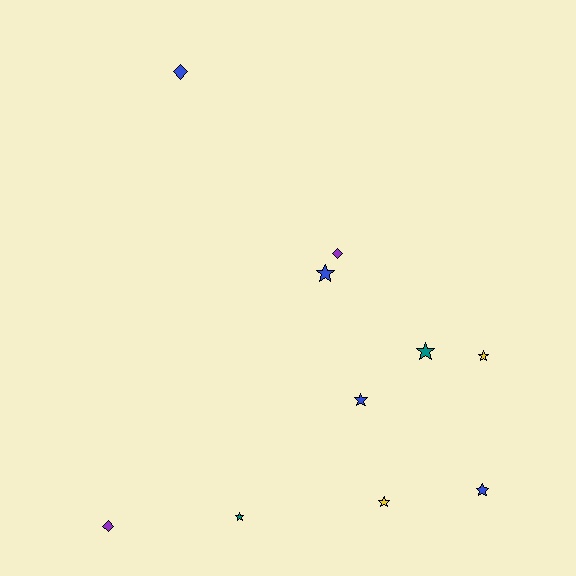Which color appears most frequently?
Blue, with 4 objects.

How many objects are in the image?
There are 10 objects.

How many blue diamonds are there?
There is 1 blue diamond.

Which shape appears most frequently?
Star, with 7 objects.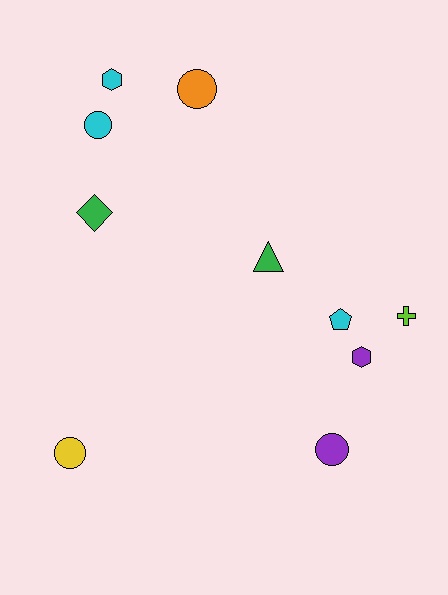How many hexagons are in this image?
There are 2 hexagons.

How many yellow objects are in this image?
There is 1 yellow object.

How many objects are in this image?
There are 10 objects.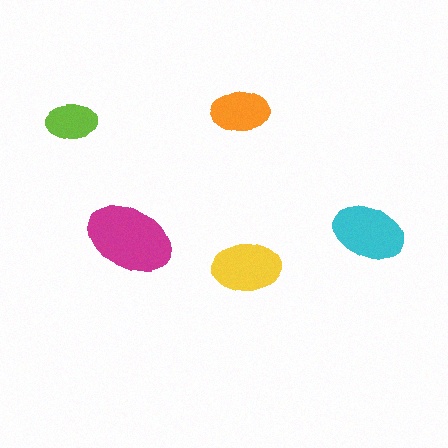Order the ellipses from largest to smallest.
the magenta one, the cyan one, the yellow one, the orange one, the lime one.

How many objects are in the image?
There are 5 objects in the image.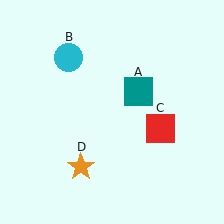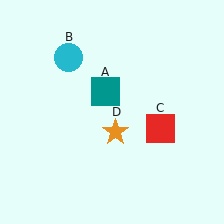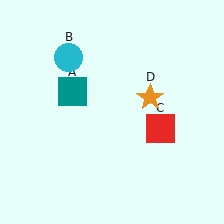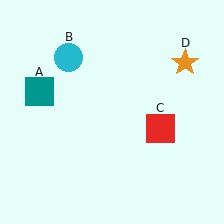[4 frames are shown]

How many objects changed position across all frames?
2 objects changed position: teal square (object A), orange star (object D).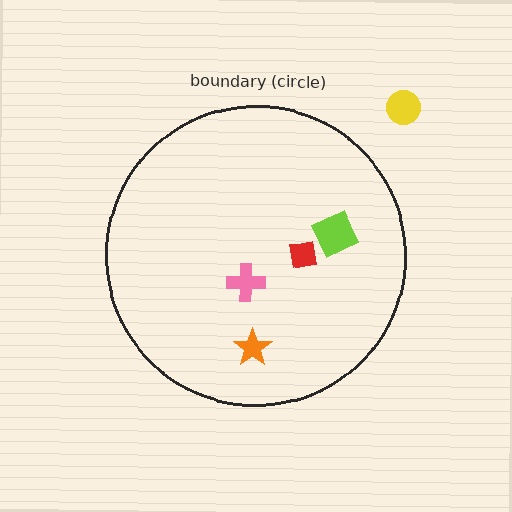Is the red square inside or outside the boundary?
Inside.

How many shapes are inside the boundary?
4 inside, 1 outside.